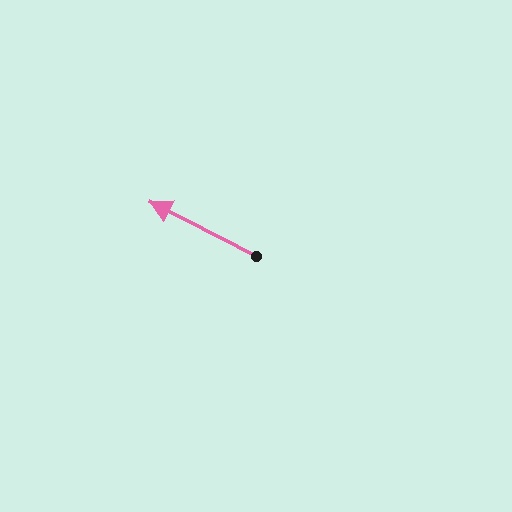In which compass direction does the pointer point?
Northwest.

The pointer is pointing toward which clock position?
Roughly 10 o'clock.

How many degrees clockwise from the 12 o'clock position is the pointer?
Approximately 297 degrees.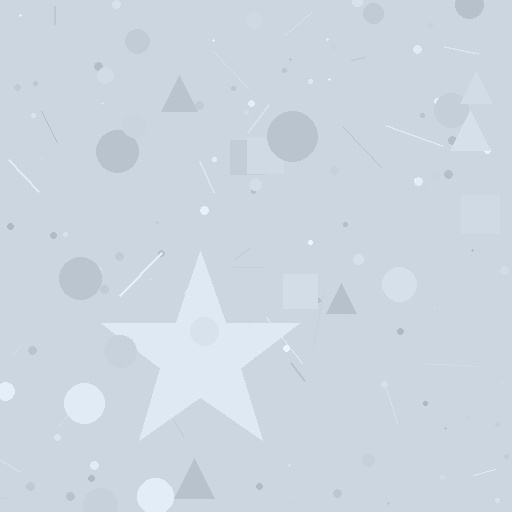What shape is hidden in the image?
A star is hidden in the image.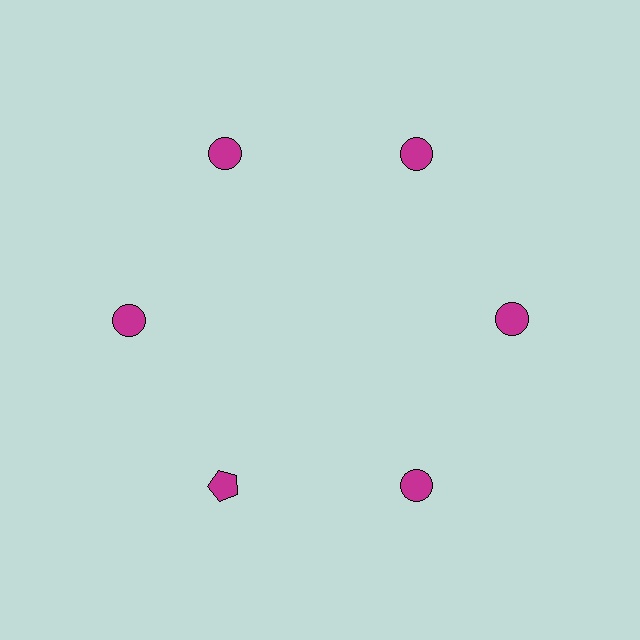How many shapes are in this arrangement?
There are 6 shapes arranged in a ring pattern.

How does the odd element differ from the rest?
It has a different shape: pentagon instead of circle.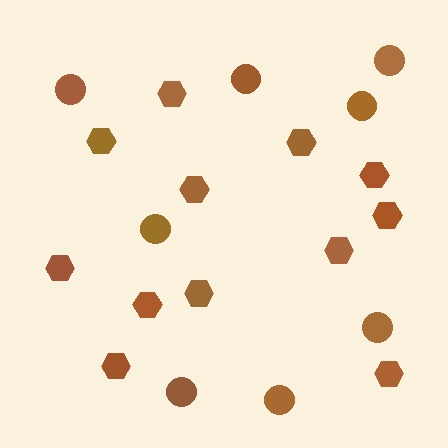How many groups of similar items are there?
There are 2 groups: one group of circles (8) and one group of hexagons (12).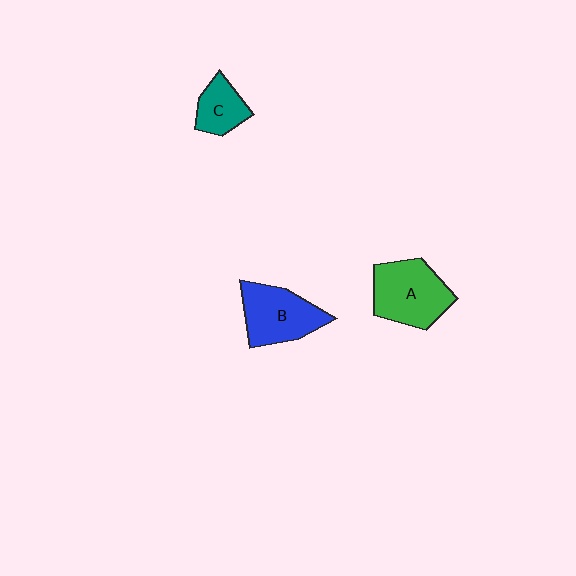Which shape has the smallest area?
Shape C (teal).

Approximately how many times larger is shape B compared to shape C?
Approximately 1.7 times.